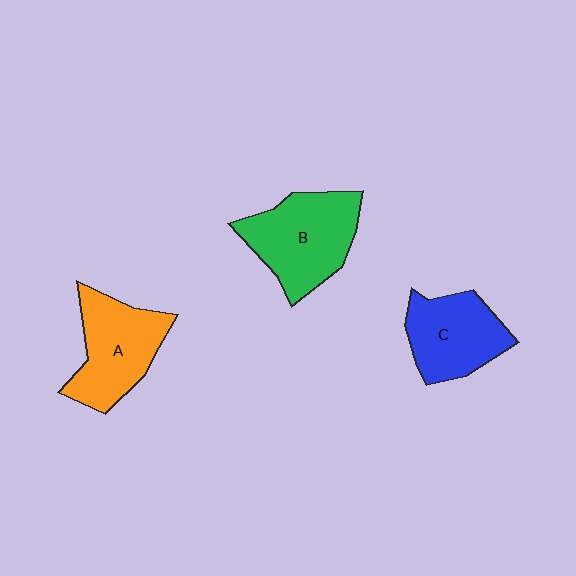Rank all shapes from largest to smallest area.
From largest to smallest: B (green), A (orange), C (blue).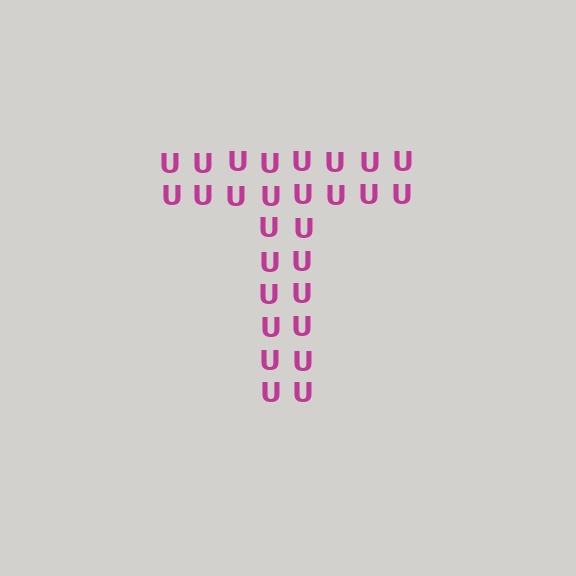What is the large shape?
The large shape is the letter T.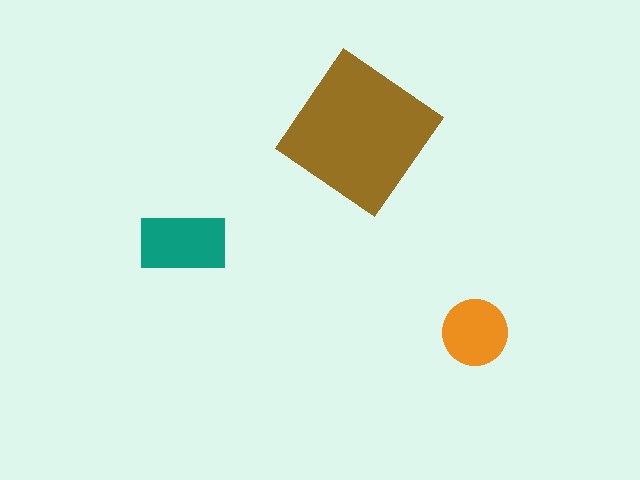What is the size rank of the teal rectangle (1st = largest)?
2nd.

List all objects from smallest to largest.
The orange circle, the teal rectangle, the brown diamond.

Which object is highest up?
The brown diamond is topmost.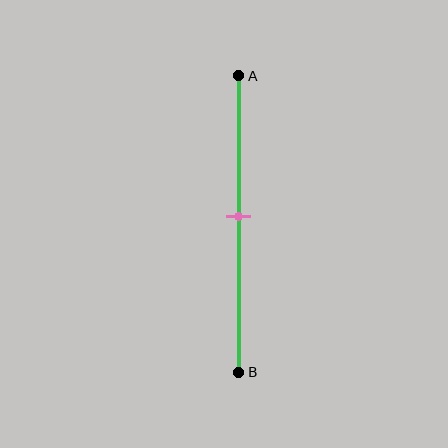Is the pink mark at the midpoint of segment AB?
Yes, the mark is approximately at the midpoint.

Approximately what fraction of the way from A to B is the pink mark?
The pink mark is approximately 50% of the way from A to B.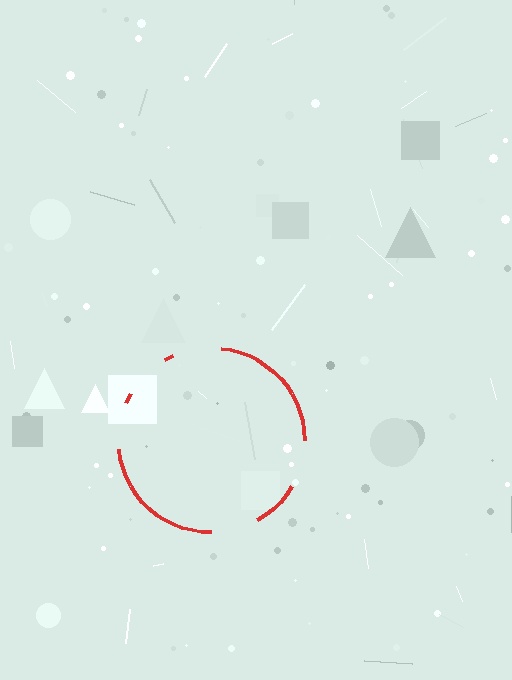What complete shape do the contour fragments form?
The contour fragments form a circle.